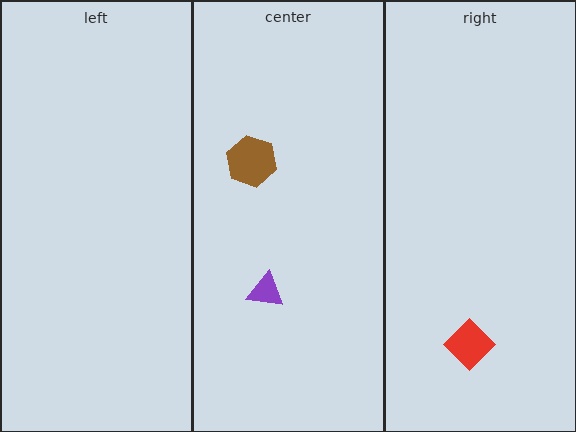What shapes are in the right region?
The red diamond.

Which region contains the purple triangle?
The center region.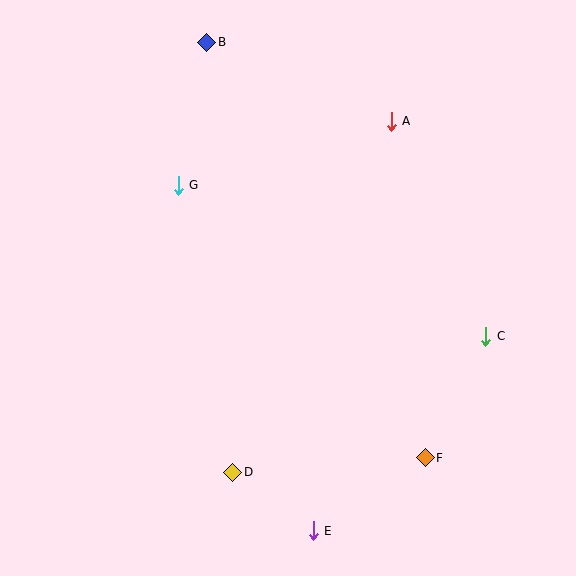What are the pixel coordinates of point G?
Point G is at (178, 185).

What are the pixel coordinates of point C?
Point C is at (486, 336).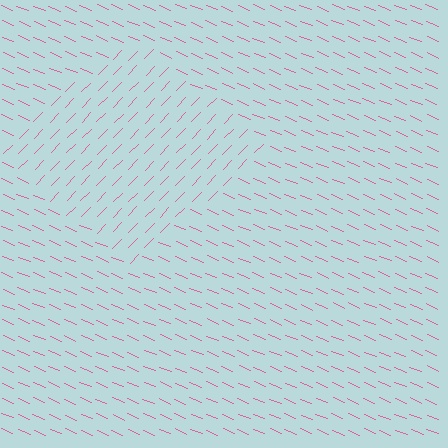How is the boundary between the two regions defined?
The boundary is defined purely by a change in line orientation (approximately 69 degrees difference). All lines are the same color and thickness.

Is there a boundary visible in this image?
Yes, there is a texture boundary formed by a change in line orientation.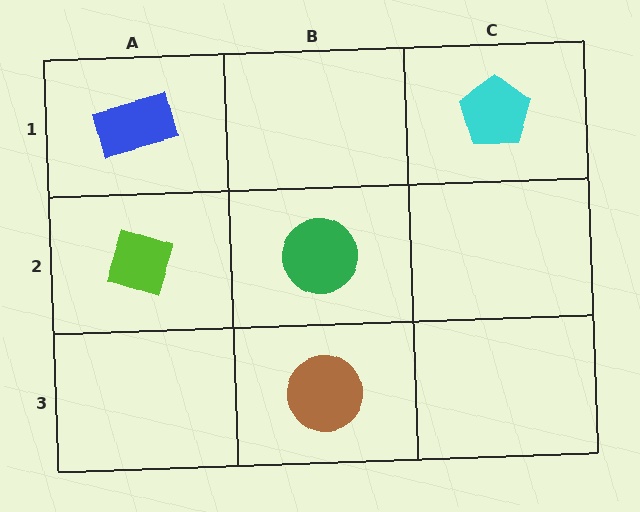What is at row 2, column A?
A lime diamond.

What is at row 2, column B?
A green circle.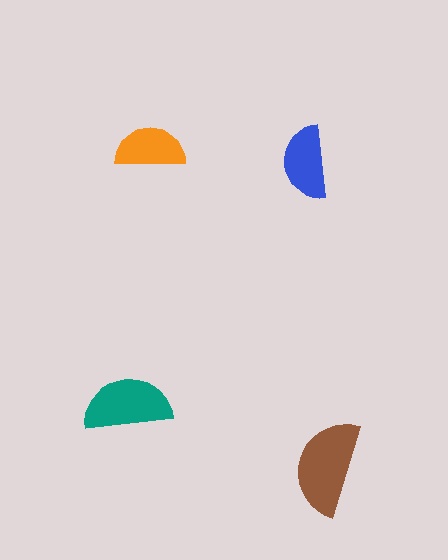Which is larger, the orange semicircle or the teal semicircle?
The teal one.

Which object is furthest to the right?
The brown semicircle is rightmost.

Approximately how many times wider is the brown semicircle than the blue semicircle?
About 1.5 times wider.